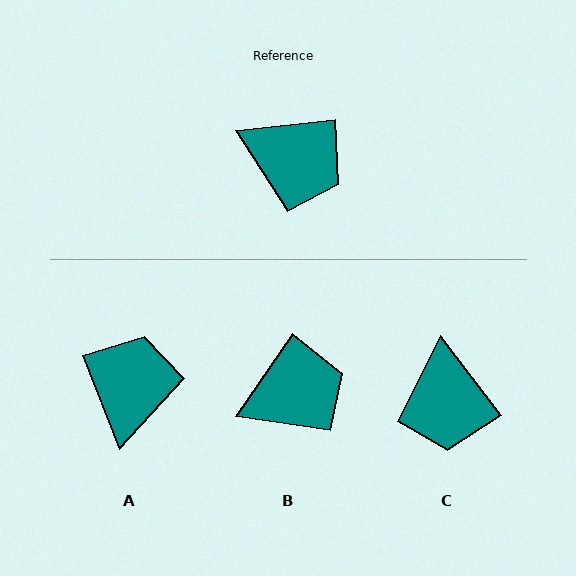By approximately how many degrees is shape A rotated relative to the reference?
Approximately 105 degrees counter-clockwise.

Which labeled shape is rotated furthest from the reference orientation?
A, about 105 degrees away.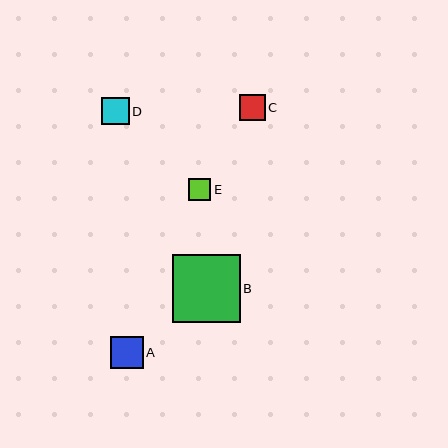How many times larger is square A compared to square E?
Square A is approximately 1.5 times the size of square E.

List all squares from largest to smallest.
From largest to smallest: B, A, D, C, E.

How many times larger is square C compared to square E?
Square C is approximately 1.1 times the size of square E.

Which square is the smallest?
Square E is the smallest with a size of approximately 22 pixels.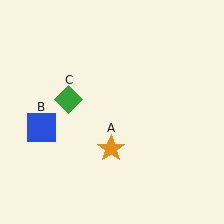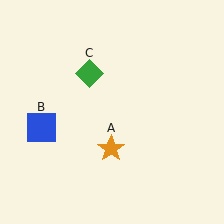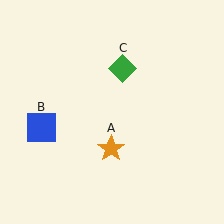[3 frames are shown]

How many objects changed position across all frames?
1 object changed position: green diamond (object C).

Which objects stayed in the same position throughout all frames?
Orange star (object A) and blue square (object B) remained stationary.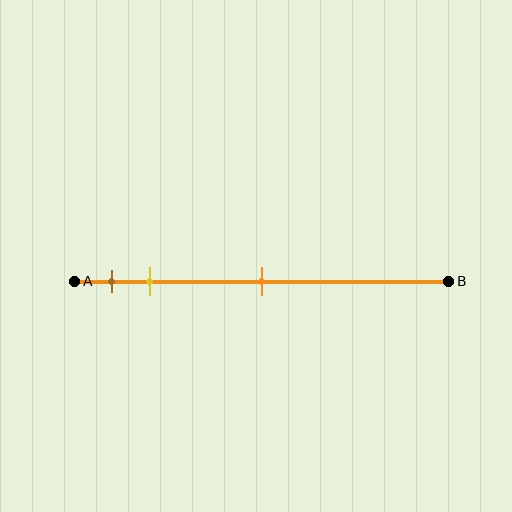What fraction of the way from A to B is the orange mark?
The orange mark is approximately 50% (0.5) of the way from A to B.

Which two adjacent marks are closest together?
The brown and yellow marks are the closest adjacent pair.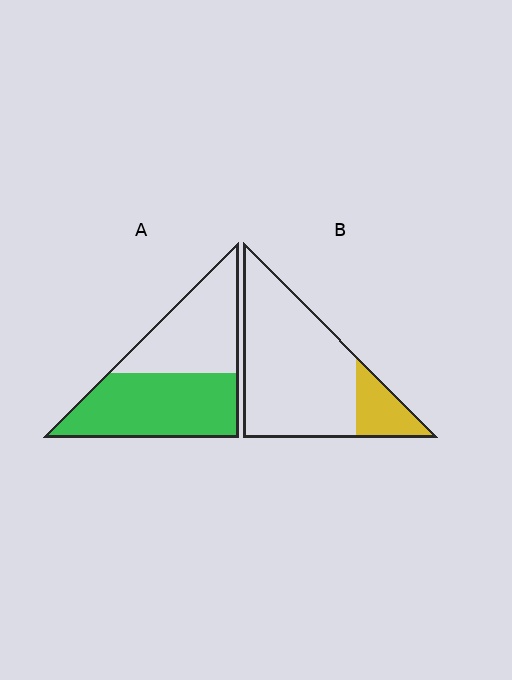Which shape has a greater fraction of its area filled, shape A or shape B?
Shape A.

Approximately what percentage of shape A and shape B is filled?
A is approximately 55% and B is approximately 20%.